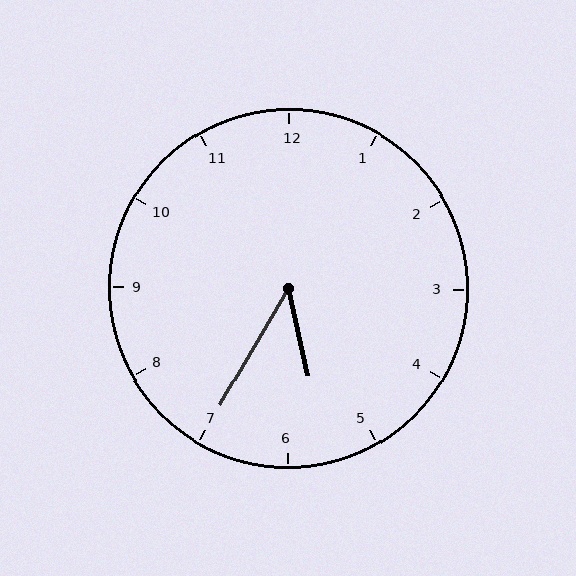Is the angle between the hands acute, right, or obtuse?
It is acute.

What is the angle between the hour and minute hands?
Approximately 42 degrees.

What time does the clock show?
5:35.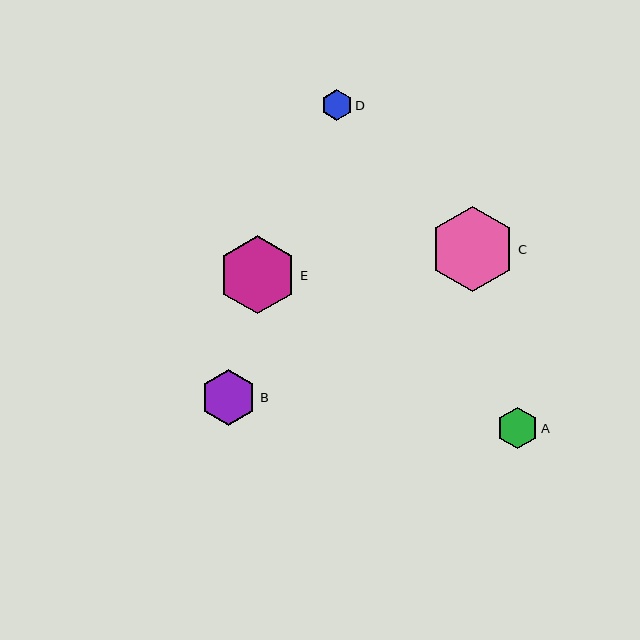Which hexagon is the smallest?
Hexagon D is the smallest with a size of approximately 31 pixels.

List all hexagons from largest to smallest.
From largest to smallest: C, E, B, A, D.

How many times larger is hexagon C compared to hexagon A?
Hexagon C is approximately 2.1 times the size of hexagon A.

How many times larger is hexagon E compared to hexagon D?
Hexagon E is approximately 2.5 times the size of hexagon D.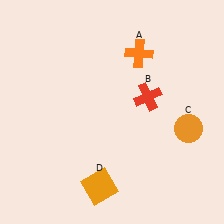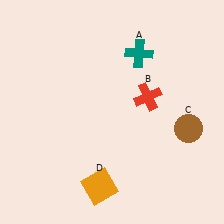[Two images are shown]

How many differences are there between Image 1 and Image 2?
There are 2 differences between the two images.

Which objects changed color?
A changed from orange to teal. C changed from orange to brown.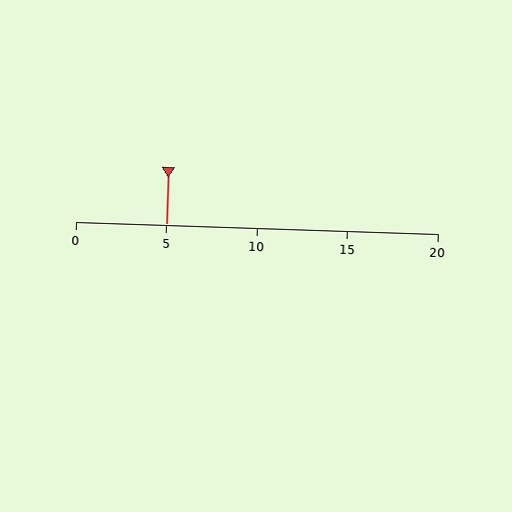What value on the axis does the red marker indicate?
The marker indicates approximately 5.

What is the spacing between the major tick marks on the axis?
The major ticks are spaced 5 apart.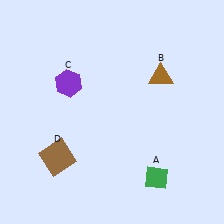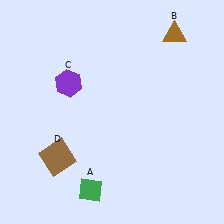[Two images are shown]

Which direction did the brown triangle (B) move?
The brown triangle (B) moved up.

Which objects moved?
The objects that moved are: the green diamond (A), the brown triangle (B).